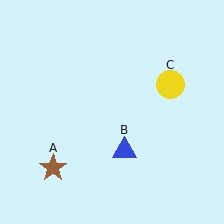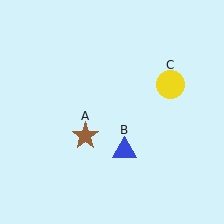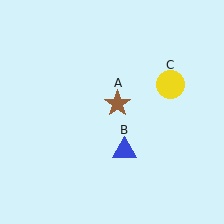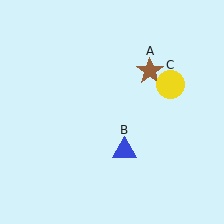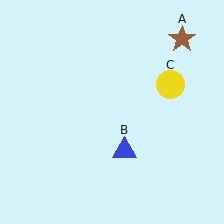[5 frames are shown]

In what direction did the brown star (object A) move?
The brown star (object A) moved up and to the right.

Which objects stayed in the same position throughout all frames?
Blue triangle (object B) and yellow circle (object C) remained stationary.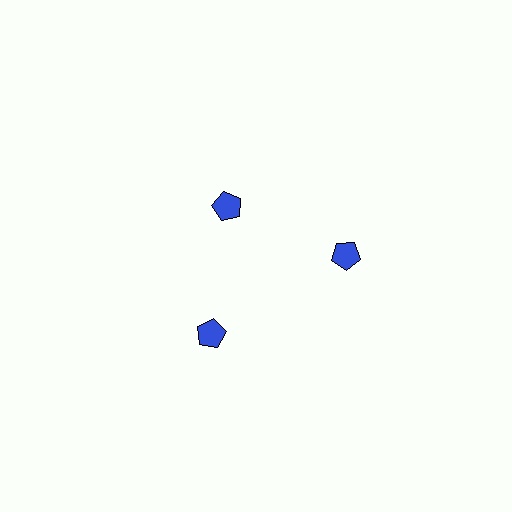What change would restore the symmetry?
The symmetry would be restored by moving it outward, back onto the ring so that all 3 pentagons sit at equal angles and equal distance from the center.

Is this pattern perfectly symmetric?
No. The 3 blue pentagons are arranged in a ring, but one element near the 11 o'clock position is pulled inward toward the center, breaking the 3-fold rotational symmetry.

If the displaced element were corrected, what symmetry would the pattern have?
It would have 3-fold rotational symmetry — the pattern would map onto itself every 120 degrees.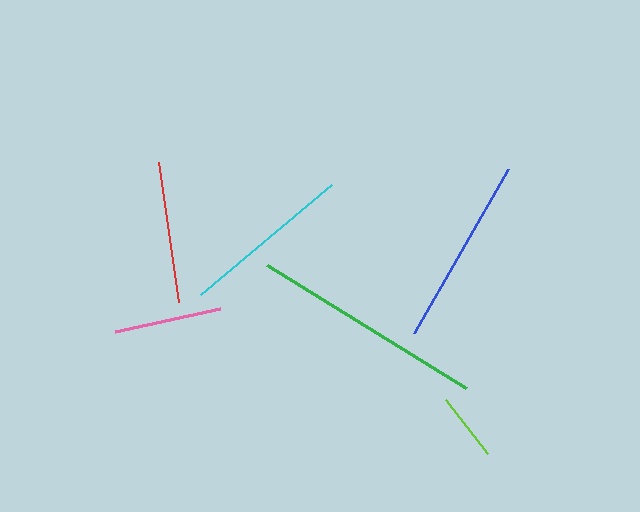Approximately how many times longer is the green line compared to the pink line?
The green line is approximately 2.2 times the length of the pink line.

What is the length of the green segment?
The green segment is approximately 234 pixels long.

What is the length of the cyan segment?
The cyan segment is approximately 170 pixels long.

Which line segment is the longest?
The green line is the longest at approximately 234 pixels.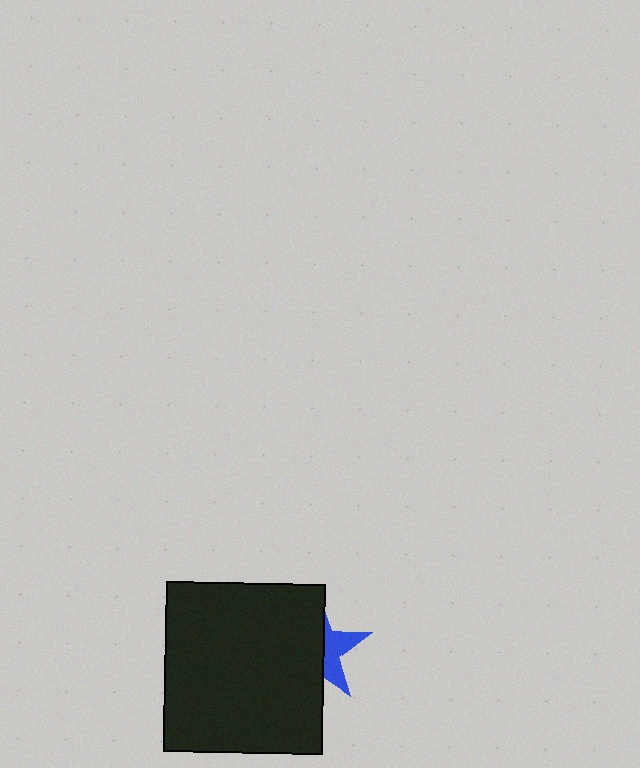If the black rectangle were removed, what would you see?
You would see the complete blue star.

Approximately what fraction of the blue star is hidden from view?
Roughly 63% of the blue star is hidden behind the black rectangle.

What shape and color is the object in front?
The object in front is a black rectangle.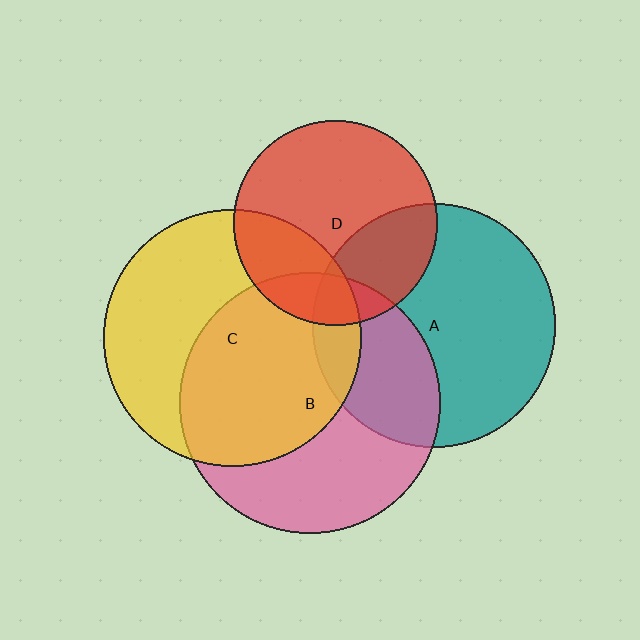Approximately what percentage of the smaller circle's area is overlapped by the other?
Approximately 10%.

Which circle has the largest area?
Circle B (pink).